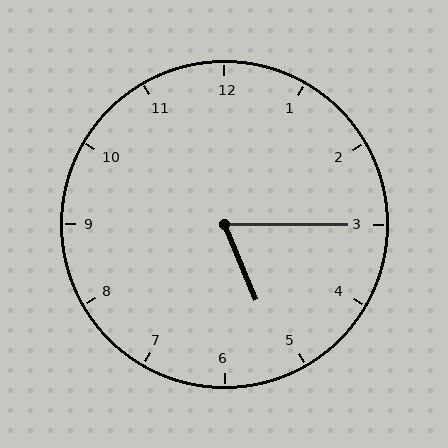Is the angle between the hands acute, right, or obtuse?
It is acute.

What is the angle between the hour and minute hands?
Approximately 68 degrees.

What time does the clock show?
5:15.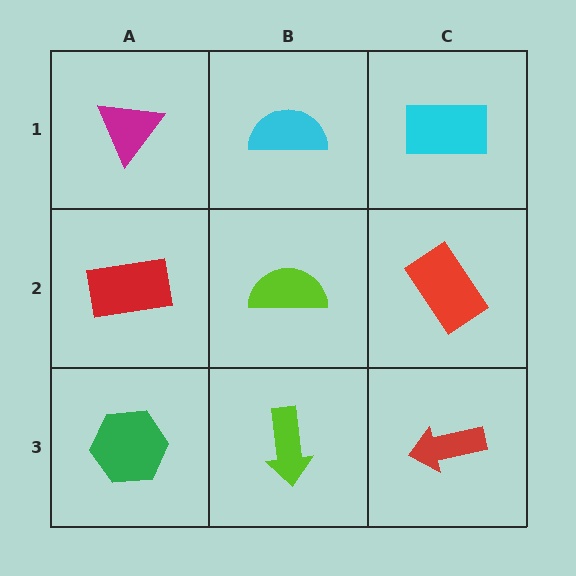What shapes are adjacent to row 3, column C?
A red rectangle (row 2, column C), a lime arrow (row 3, column B).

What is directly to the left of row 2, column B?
A red rectangle.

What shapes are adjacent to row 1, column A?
A red rectangle (row 2, column A), a cyan semicircle (row 1, column B).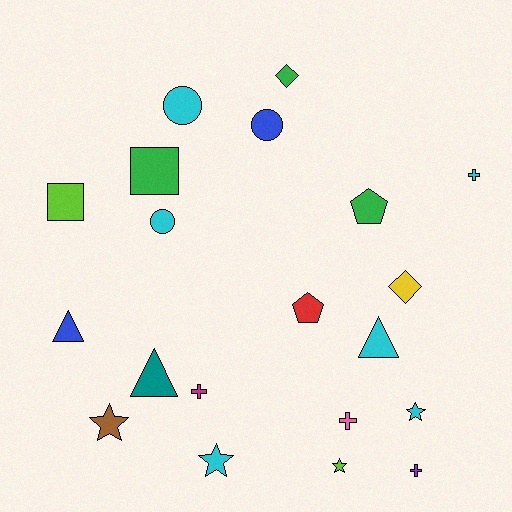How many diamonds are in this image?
There are 2 diamonds.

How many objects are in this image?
There are 20 objects.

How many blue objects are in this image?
There are 2 blue objects.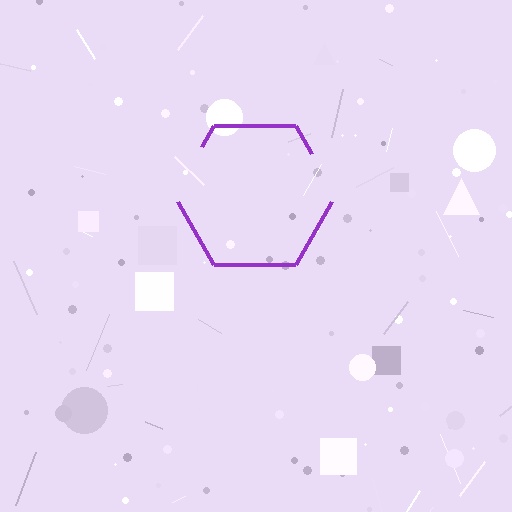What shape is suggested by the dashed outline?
The dashed outline suggests a hexagon.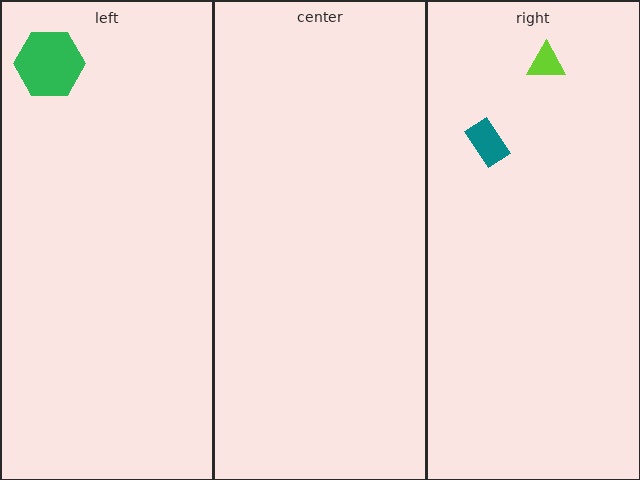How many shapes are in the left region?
1.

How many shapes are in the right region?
2.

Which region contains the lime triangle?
The right region.